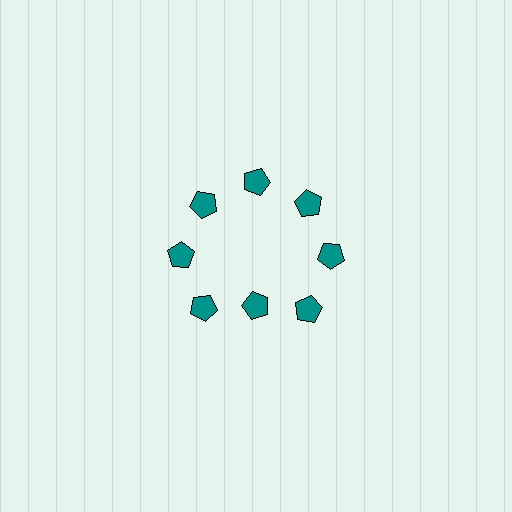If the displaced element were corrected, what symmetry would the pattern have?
It would have 8-fold rotational symmetry — the pattern would map onto itself every 45 degrees.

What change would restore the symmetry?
The symmetry would be restored by moving it outward, back onto the ring so that all 8 pentagons sit at equal angles and equal distance from the center.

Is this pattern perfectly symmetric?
No. The 8 teal pentagons are arranged in a ring, but one element near the 6 o'clock position is pulled inward toward the center, breaking the 8-fold rotational symmetry.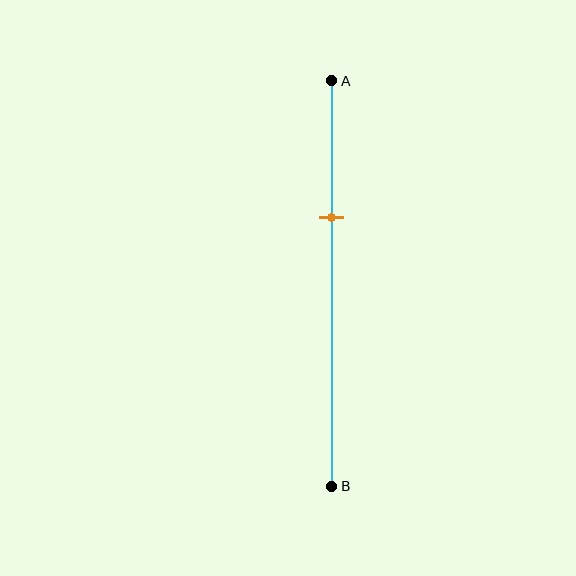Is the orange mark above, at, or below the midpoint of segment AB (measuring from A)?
The orange mark is above the midpoint of segment AB.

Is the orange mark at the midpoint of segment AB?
No, the mark is at about 35% from A, not at the 50% midpoint.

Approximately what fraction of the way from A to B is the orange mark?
The orange mark is approximately 35% of the way from A to B.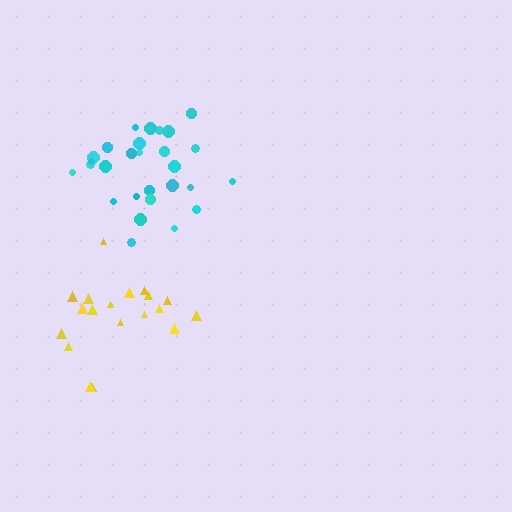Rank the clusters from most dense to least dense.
cyan, yellow.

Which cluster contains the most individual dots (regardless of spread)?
Cyan (28).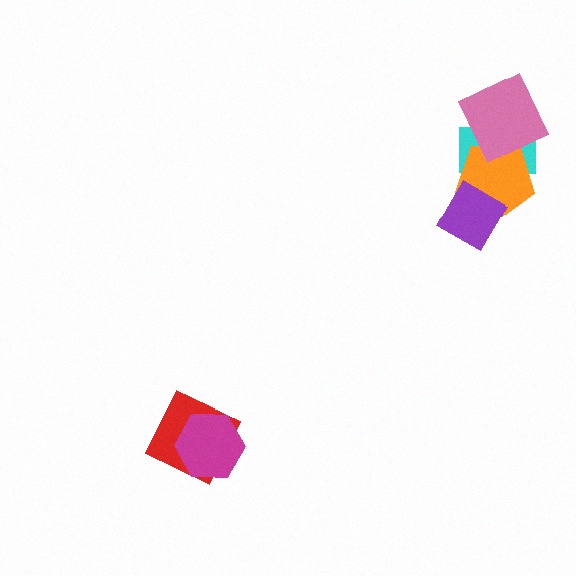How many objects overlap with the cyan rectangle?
2 objects overlap with the cyan rectangle.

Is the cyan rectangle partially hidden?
Yes, it is partially covered by another shape.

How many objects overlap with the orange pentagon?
3 objects overlap with the orange pentagon.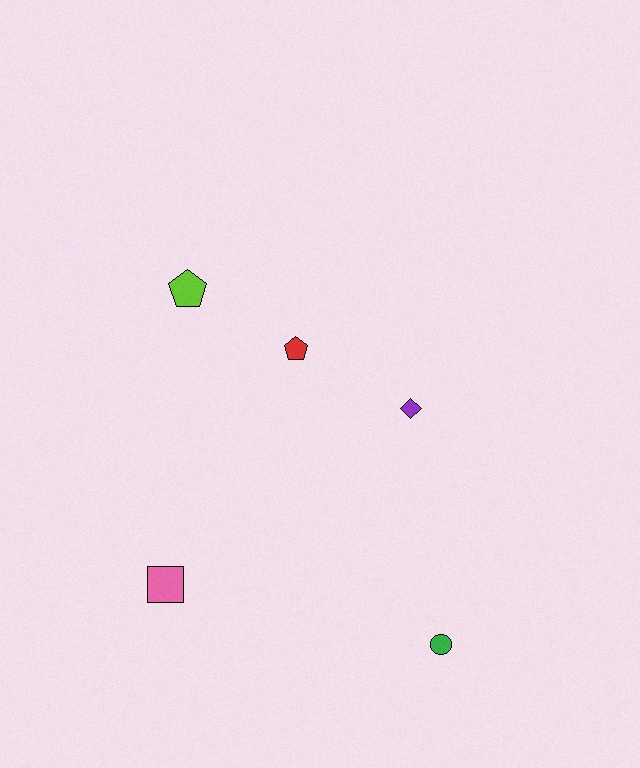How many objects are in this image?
There are 5 objects.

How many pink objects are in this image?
There is 1 pink object.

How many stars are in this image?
There are no stars.